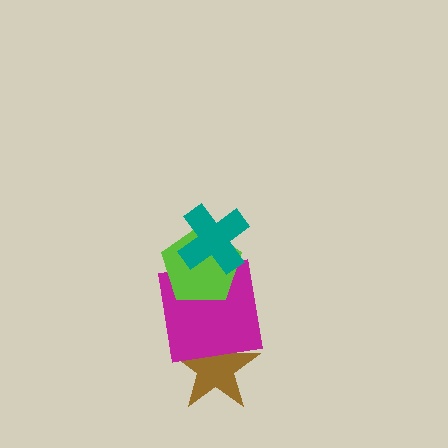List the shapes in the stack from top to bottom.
From top to bottom: the teal cross, the lime pentagon, the magenta square, the brown star.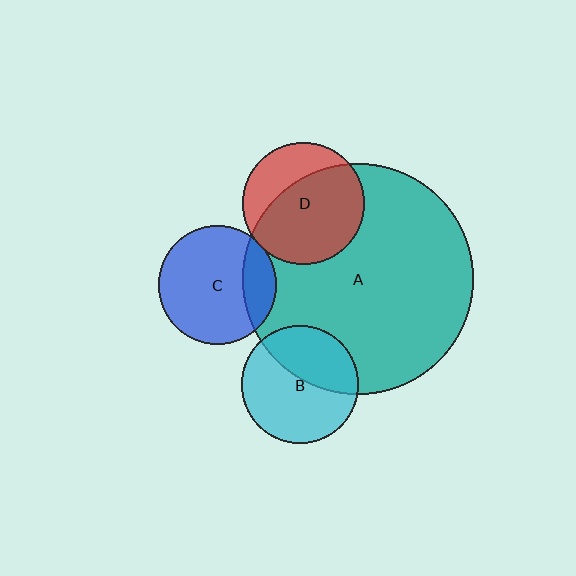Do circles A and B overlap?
Yes.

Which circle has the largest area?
Circle A (teal).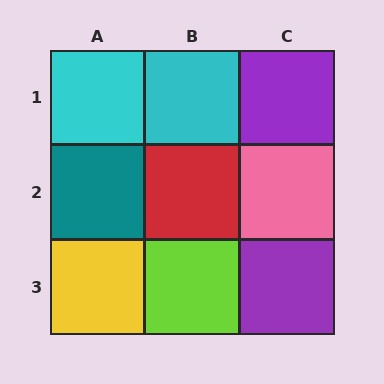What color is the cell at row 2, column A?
Teal.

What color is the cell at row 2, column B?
Red.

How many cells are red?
1 cell is red.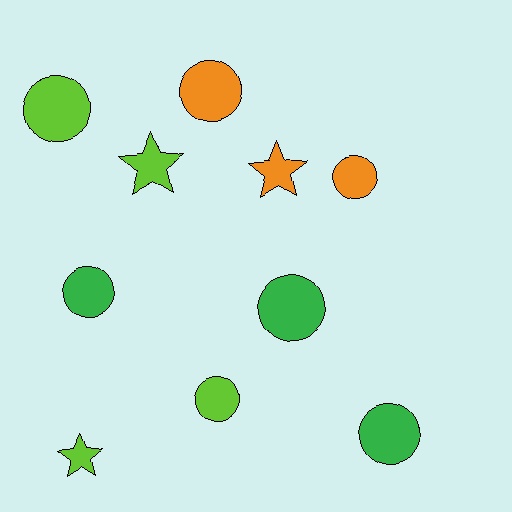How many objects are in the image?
There are 10 objects.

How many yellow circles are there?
There are no yellow circles.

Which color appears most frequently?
Lime, with 4 objects.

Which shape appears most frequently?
Circle, with 7 objects.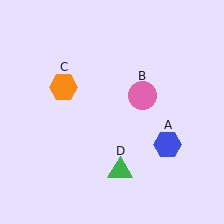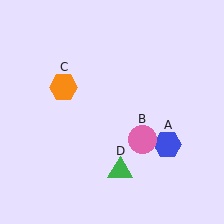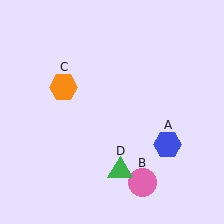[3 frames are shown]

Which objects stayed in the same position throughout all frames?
Blue hexagon (object A) and orange hexagon (object C) and green triangle (object D) remained stationary.